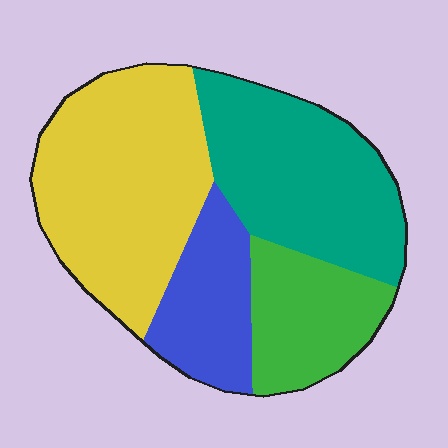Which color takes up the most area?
Yellow, at roughly 35%.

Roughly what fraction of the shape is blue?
Blue takes up about one sixth (1/6) of the shape.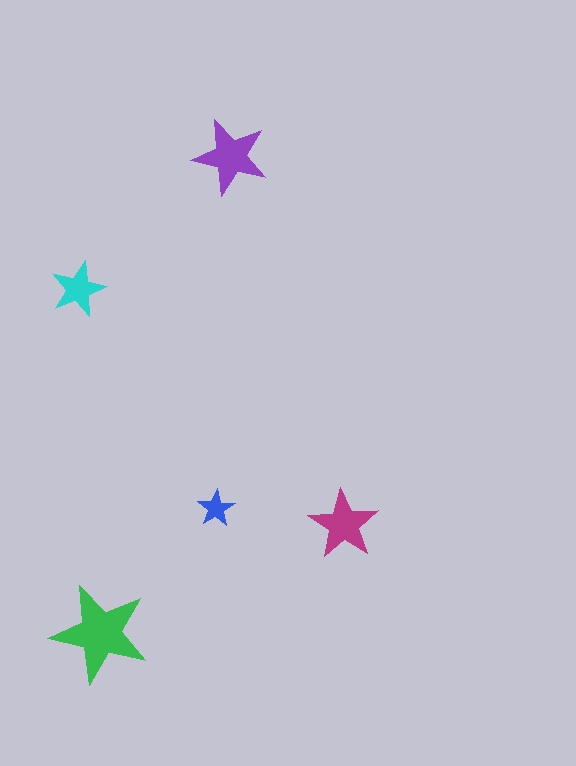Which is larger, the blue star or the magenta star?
The magenta one.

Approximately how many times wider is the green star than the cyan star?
About 2 times wider.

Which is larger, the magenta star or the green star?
The green one.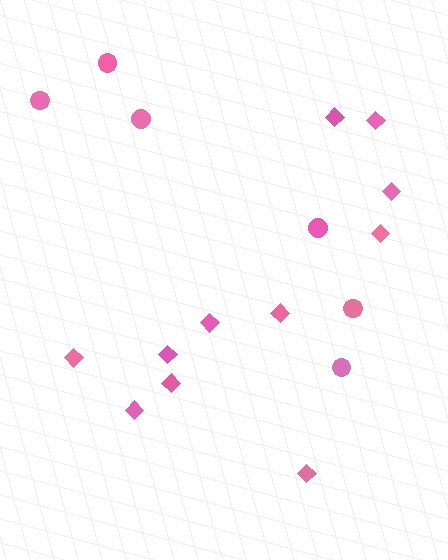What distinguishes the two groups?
There are 2 groups: one group of circles (6) and one group of diamonds (11).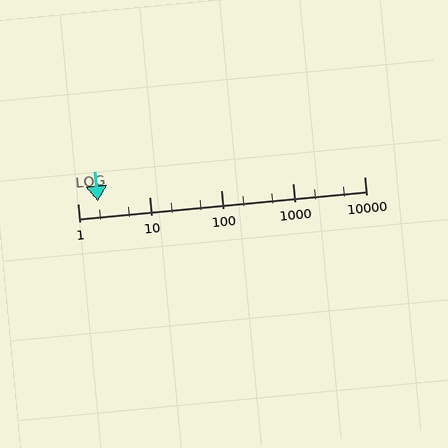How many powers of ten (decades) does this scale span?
The scale spans 4 decades, from 1 to 10000.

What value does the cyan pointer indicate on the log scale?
The pointer indicates approximately 1.9.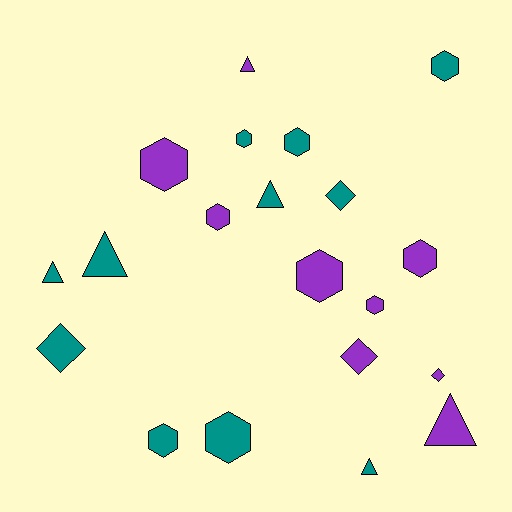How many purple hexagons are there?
There are 5 purple hexagons.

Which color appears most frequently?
Teal, with 11 objects.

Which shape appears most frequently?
Hexagon, with 10 objects.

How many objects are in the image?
There are 20 objects.